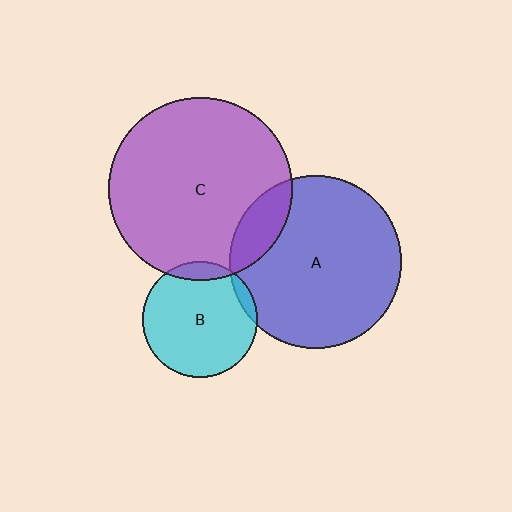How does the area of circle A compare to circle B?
Approximately 2.2 times.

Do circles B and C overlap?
Yes.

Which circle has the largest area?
Circle C (purple).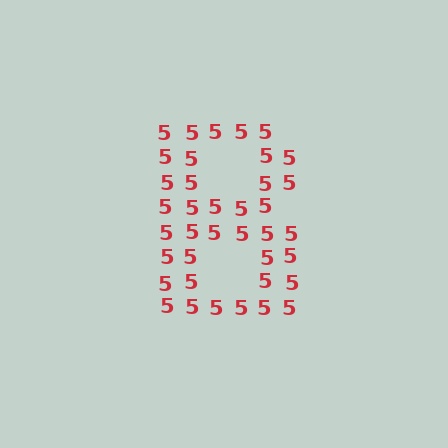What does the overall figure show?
The overall figure shows the digit 8.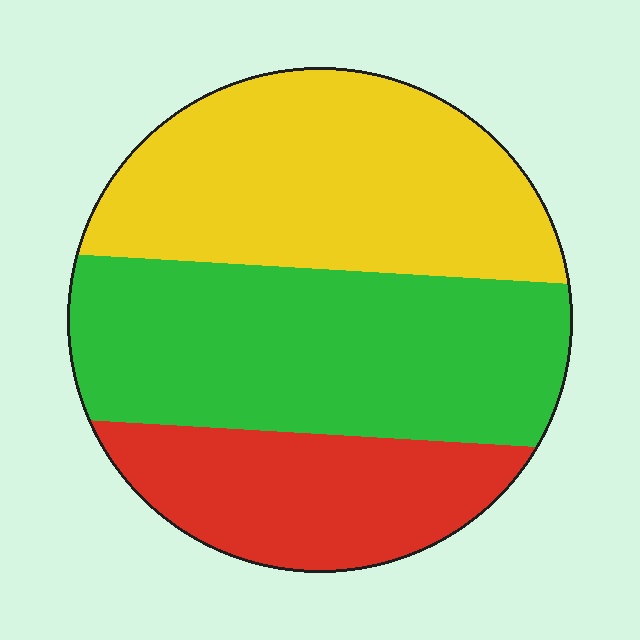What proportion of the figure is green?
Green covers about 40% of the figure.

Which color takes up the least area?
Red, at roughly 20%.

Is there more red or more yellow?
Yellow.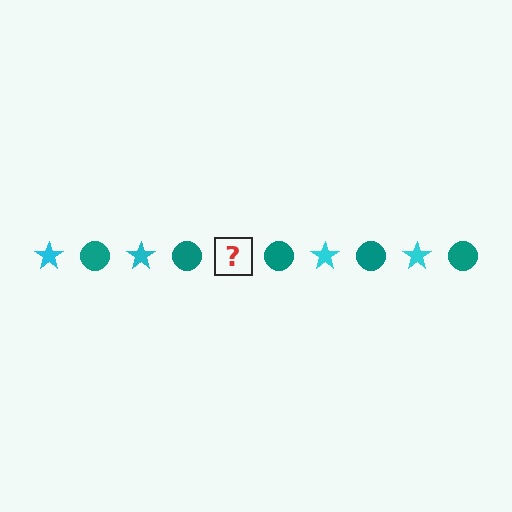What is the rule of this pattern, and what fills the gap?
The rule is that the pattern alternates between cyan star and teal circle. The gap should be filled with a cyan star.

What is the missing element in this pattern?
The missing element is a cyan star.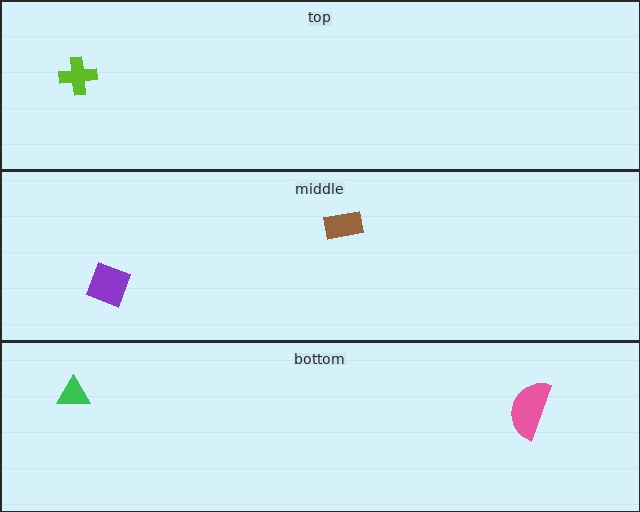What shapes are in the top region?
The lime cross.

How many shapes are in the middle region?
2.